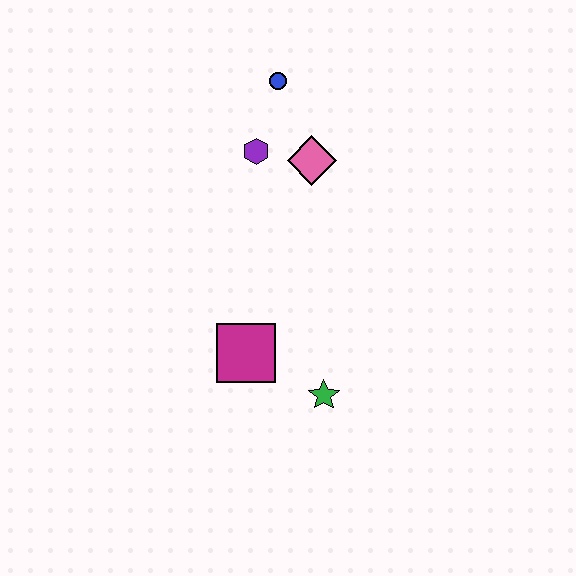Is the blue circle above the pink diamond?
Yes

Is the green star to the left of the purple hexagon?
No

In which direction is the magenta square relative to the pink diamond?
The magenta square is below the pink diamond.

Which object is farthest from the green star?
The blue circle is farthest from the green star.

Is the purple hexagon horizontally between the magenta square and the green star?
Yes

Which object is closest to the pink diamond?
The purple hexagon is closest to the pink diamond.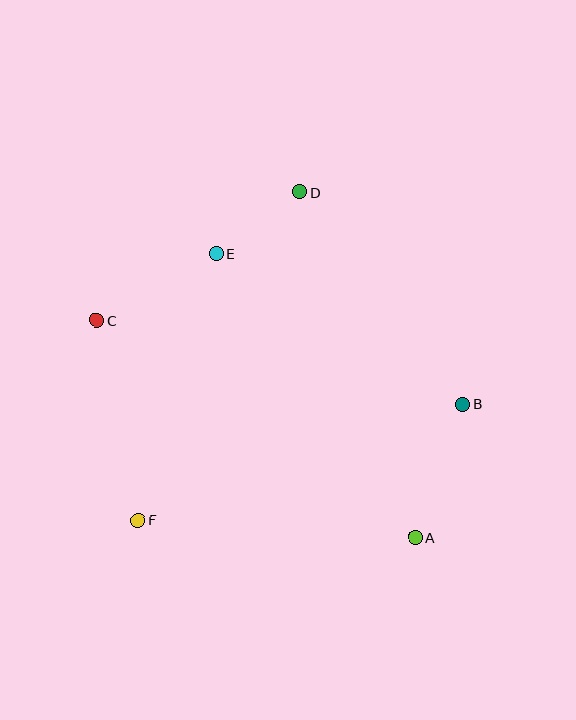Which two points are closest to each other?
Points D and E are closest to each other.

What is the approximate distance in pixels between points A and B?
The distance between A and B is approximately 141 pixels.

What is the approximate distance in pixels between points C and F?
The distance between C and F is approximately 204 pixels.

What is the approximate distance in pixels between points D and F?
The distance between D and F is approximately 366 pixels.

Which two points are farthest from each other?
Points A and C are farthest from each other.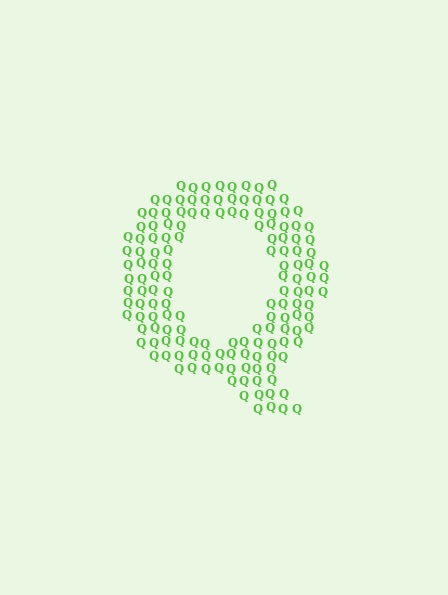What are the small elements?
The small elements are letter Q's.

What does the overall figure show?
The overall figure shows the letter Q.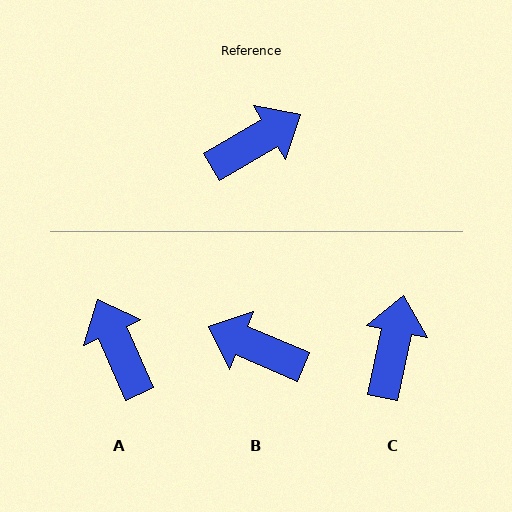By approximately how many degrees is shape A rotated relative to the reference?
Approximately 84 degrees counter-clockwise.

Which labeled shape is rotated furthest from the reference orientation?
B, about 127 degrees away.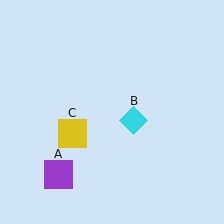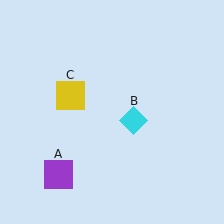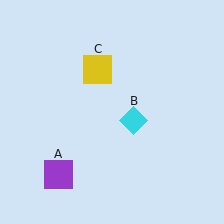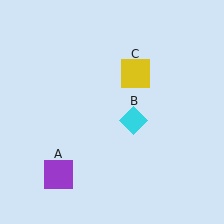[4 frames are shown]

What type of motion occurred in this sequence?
The yellow square (object C) rotated clockwise around the center of the scene.